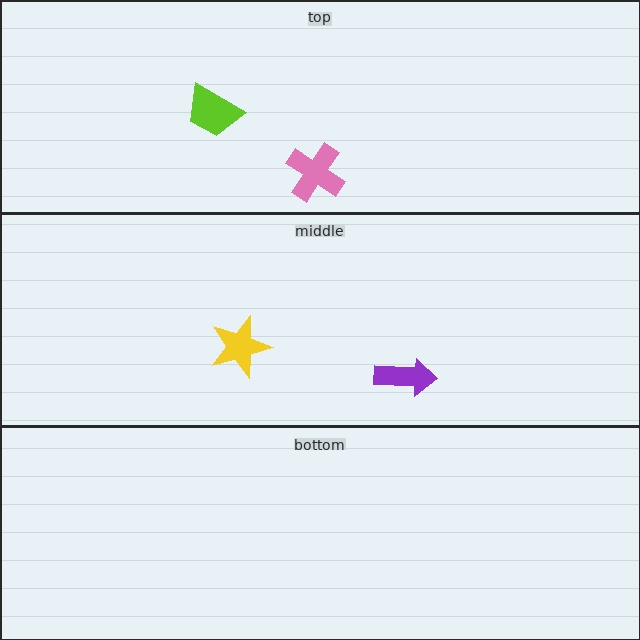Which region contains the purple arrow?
The middle region.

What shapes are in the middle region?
The purple arrow, the yellow star.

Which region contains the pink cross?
The top region.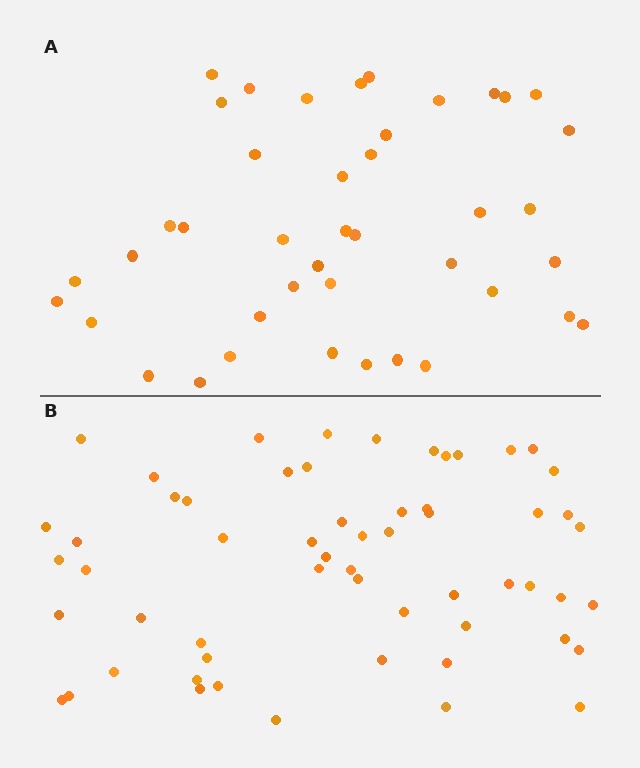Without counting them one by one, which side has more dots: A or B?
Region B (the bottom region) has more dots.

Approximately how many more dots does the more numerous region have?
Region B has approximately 15 more dots than region A.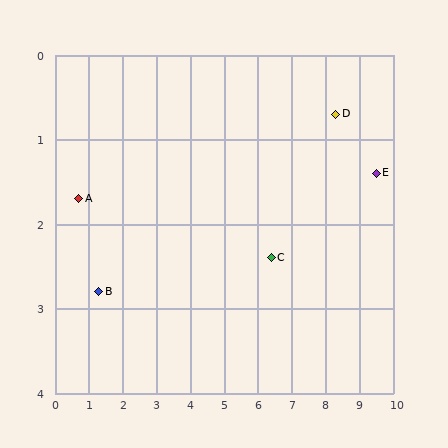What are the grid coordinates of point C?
Point C is at approximately (6.4, 2.4).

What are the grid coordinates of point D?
Point D is at approximately (8.3, 0.7).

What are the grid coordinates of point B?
Point B is at approximately (1.3, 2.8).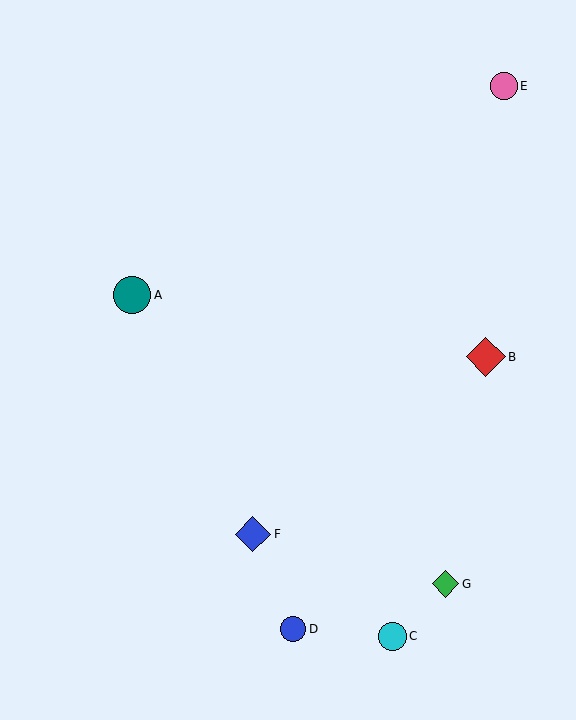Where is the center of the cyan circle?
The center of the cyan circle is at (393, 636).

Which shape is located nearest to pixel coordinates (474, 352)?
The red diamond (labeled B) at (486, 357) is nearest to that location.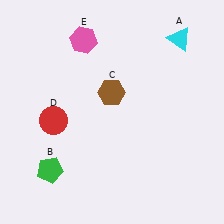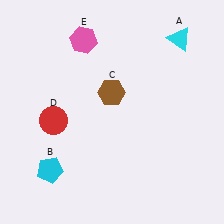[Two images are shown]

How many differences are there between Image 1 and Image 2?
There is 1 difference between the two images.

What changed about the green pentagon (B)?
In Image 1, B is green. In Image 2, it changed to cyan.